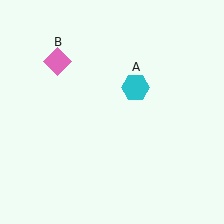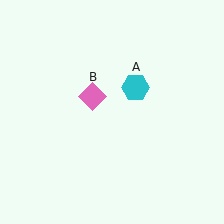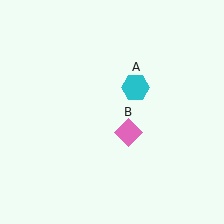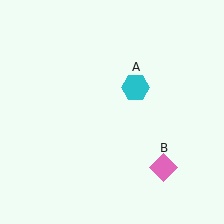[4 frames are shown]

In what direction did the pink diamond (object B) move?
The pink diamond (object B) moved down and to the right.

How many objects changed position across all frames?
1 object changed position: pink diamond (object B).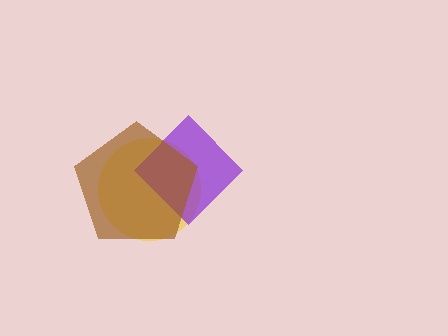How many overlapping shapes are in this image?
There are 3 overlapping shapes in the image.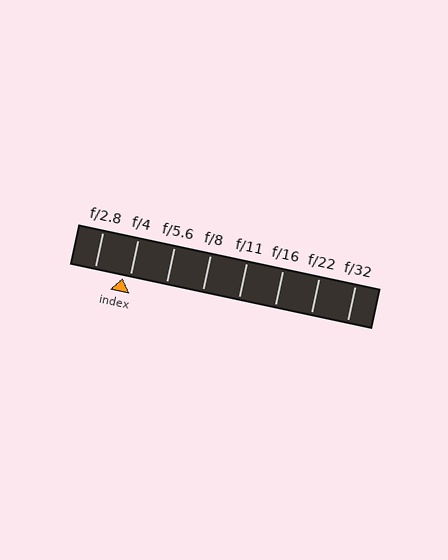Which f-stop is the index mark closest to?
The index mark is closest to f/4.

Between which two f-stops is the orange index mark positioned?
The index mark is between f/2.8 and f/4.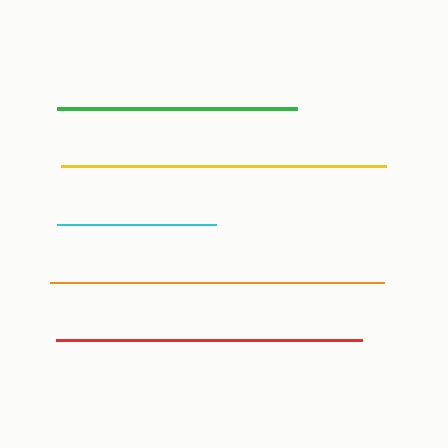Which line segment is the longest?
The orange line is the longest at approximately 334 pixels.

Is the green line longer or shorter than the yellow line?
The yellow line is longer than the green line.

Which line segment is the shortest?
The cyan line is the shortest at approximately 158 pixels.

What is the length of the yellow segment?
The yellow segment is approximately 324 pixels long.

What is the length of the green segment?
The green segment is approximately 239 pixels long.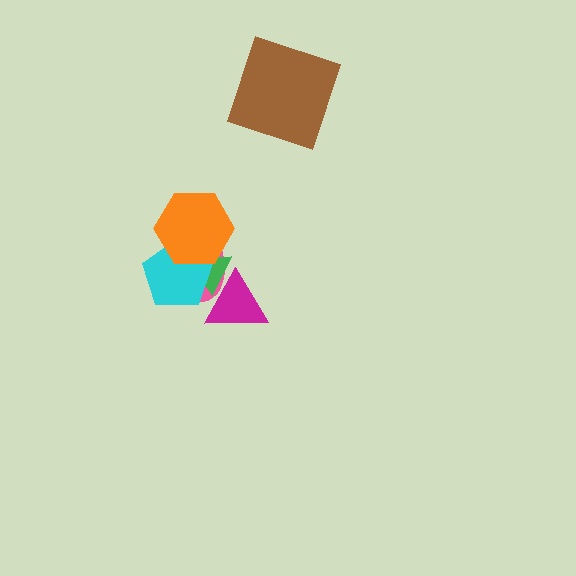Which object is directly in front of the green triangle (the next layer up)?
The magenta triangle is directly in front of the green triangle.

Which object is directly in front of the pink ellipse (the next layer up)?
The green triangle is directly in front of the pink ellipse.